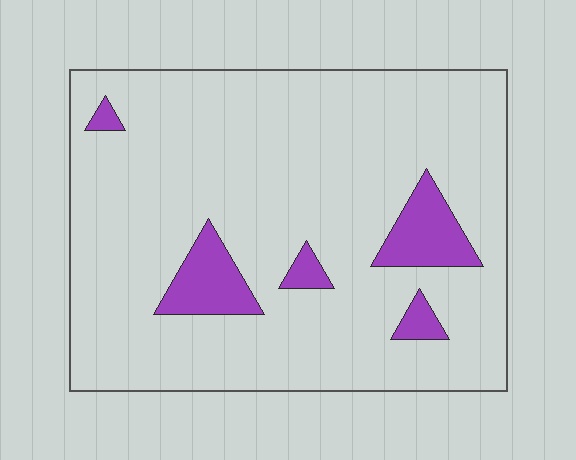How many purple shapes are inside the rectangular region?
5.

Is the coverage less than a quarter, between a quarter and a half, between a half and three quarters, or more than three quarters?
Less than a quarter.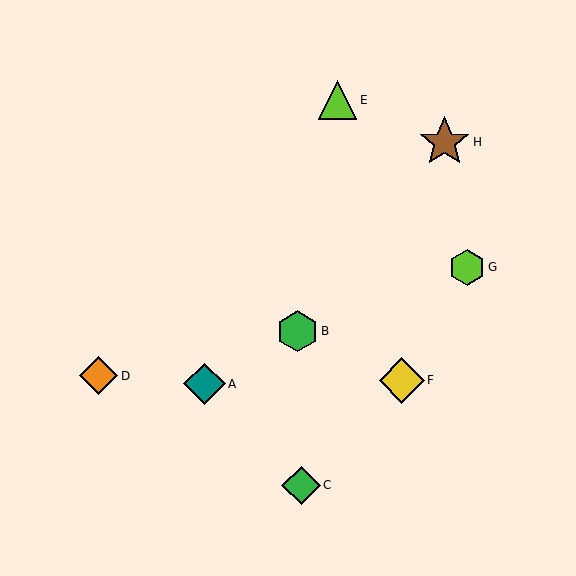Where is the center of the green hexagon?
The center of the green hexagon is at (297, 331).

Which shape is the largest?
The brown star (labeled H) is the largest.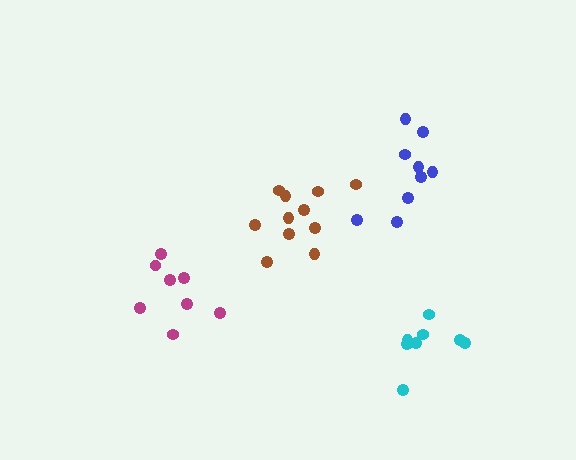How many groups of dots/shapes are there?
There are 4 groups.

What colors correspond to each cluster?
The clusters are colored: brown, cyan, blue, magenta.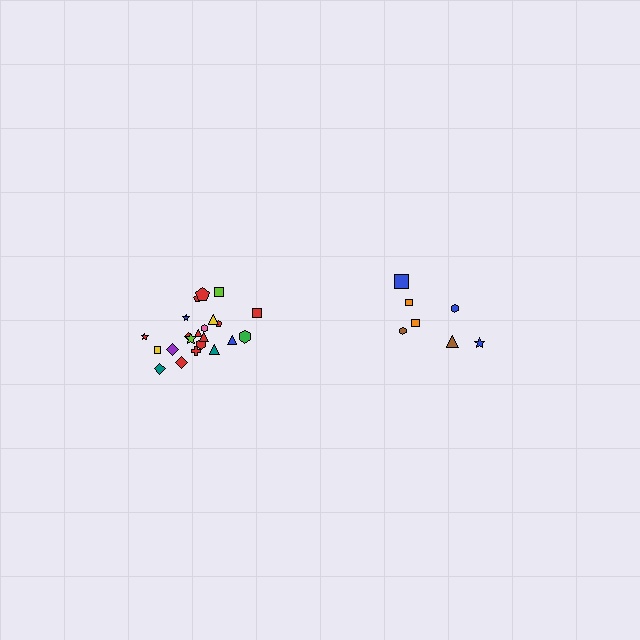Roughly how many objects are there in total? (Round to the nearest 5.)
Roughly 30 objects in total.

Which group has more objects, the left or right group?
The left group.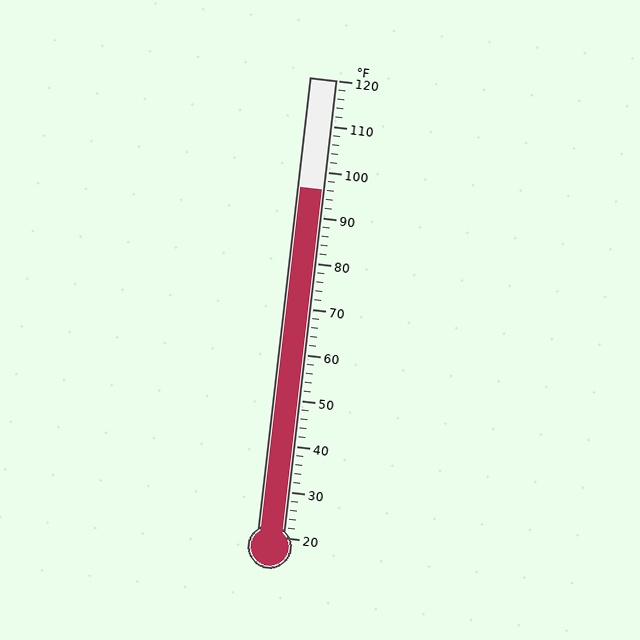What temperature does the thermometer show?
The thermometer shows approximately 96°F.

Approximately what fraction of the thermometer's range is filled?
The thermometer is filled to approximately 75% of its range.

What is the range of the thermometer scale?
The thermometer scale ranges from 20°F to 120°F.